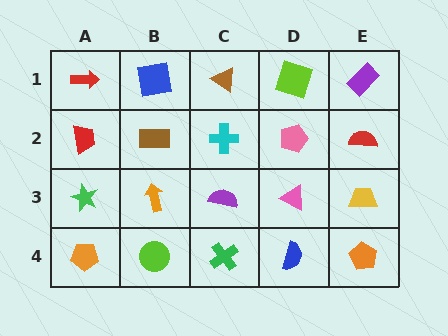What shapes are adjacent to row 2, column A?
A red arrow (row 1, column A), a green star (row 3, column A), a brown rectangle (row 2, column B).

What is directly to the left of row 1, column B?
A red arrow.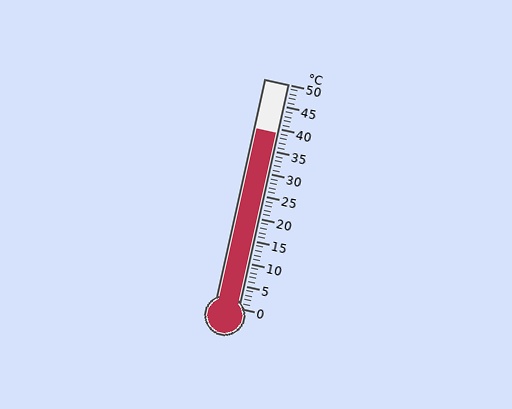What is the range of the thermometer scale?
The thermometer scale ranges from 0°C to 50°C.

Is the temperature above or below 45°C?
The temperature is below 45°C.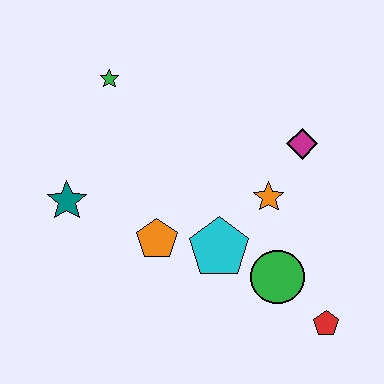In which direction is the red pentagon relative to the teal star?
The red pentagon is to the right of the teal star.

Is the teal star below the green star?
Yes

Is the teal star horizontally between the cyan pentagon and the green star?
No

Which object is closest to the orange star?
The magenta diamond is closest to the orange star.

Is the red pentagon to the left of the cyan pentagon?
No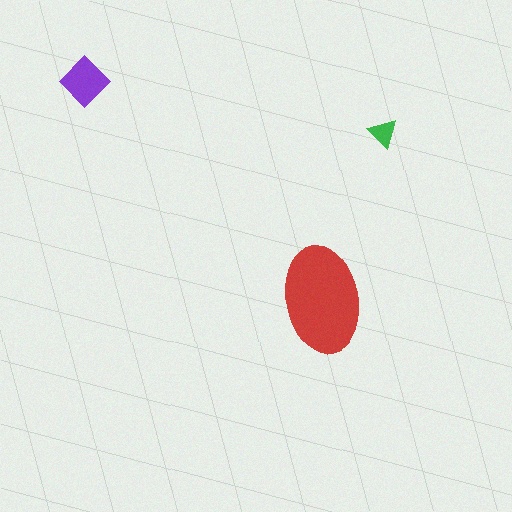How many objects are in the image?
There are 3 objects in the image.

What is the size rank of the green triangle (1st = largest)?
3rd.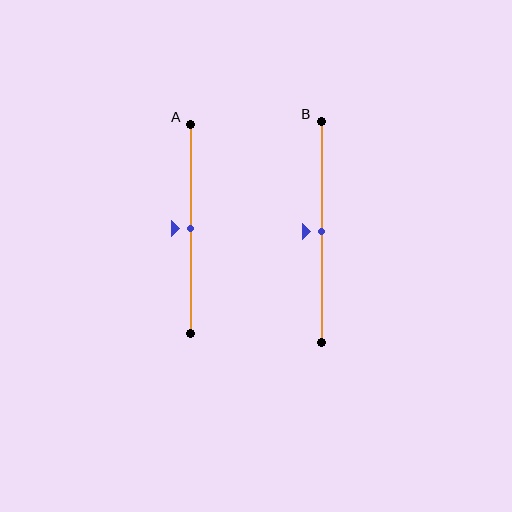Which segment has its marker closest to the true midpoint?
Segment A has its marker closest to the true midpoint.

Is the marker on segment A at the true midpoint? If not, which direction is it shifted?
Yes, the marker on segment A is at the true midpoint.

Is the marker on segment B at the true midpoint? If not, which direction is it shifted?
Yes, the marker on segment B is at the true midpoint.